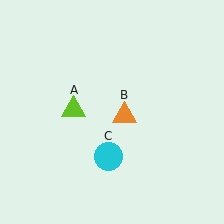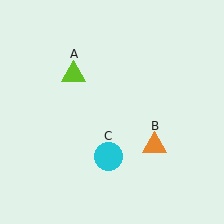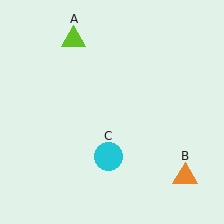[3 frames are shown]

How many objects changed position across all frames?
2 objects changed position: lime triangle (object A), orange triangle (object B).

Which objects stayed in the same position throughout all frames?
Cyan circle (object C) remained stationary.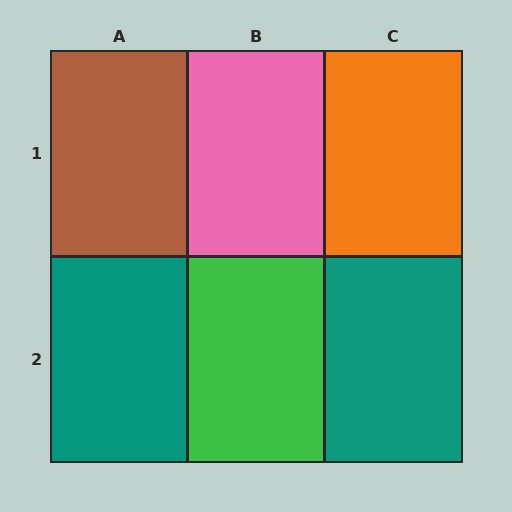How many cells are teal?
2 cells are teal.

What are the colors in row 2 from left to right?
Teal, green, teal.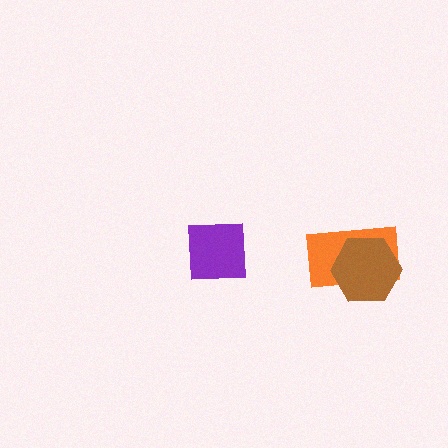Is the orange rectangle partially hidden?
Yes, it is partially covered by another shape.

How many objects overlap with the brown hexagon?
1 object overlaps with the brown hexagon.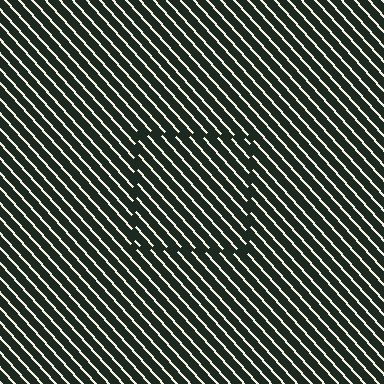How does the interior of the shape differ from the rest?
The interior of the shape contains the same grating, shifted by half a period — the contour is defined by the phase discontinuity where line-ends from the inner and outer gratings abut.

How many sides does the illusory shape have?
4 sides — the line-ends trace a square.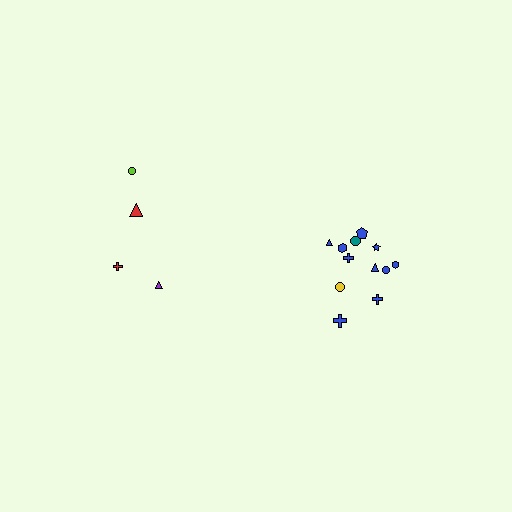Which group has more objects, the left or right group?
The right group.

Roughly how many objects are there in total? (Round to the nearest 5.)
Roughly 15 objects in total.